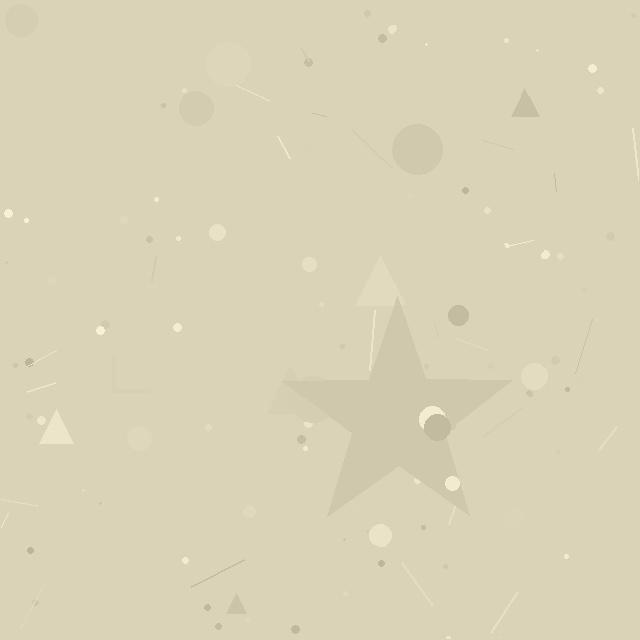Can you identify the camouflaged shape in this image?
The camouflaged shape is a star.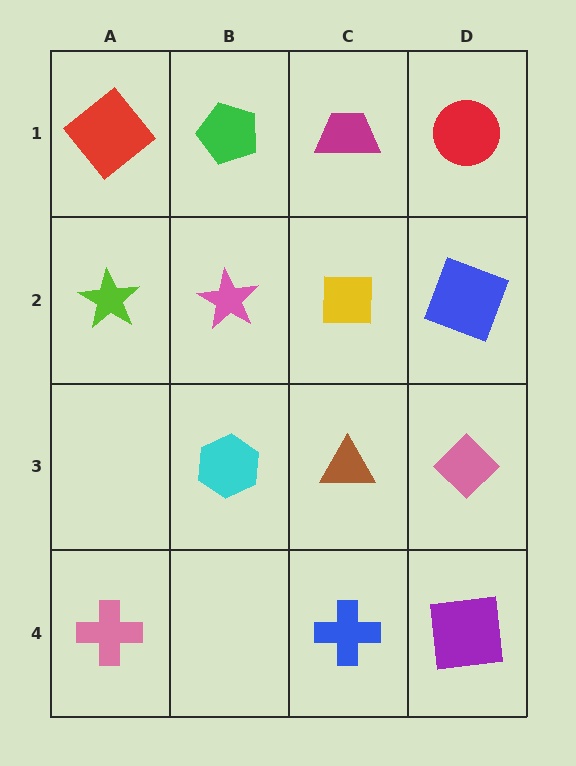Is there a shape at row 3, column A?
No, that cell is empty.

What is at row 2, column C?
A yellow square.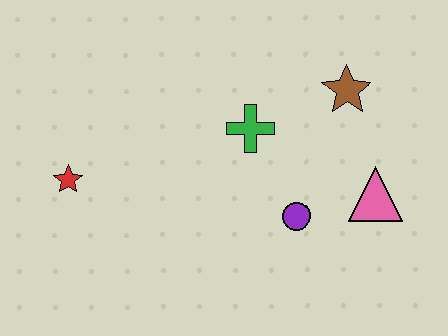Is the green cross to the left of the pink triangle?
Yes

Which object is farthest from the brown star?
The red star is farthest from the brown star.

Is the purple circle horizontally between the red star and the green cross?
No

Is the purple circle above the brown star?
No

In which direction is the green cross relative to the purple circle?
The green cross is above the purple circle.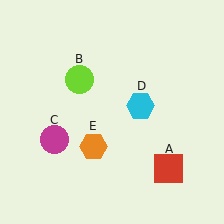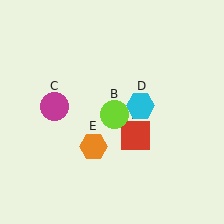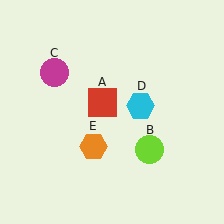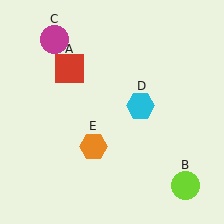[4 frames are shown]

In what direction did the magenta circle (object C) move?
The magenta circle (object C) moved up.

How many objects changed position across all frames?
3 objects changed position: red square (object A), lime circle (object B), magenta circle (object C).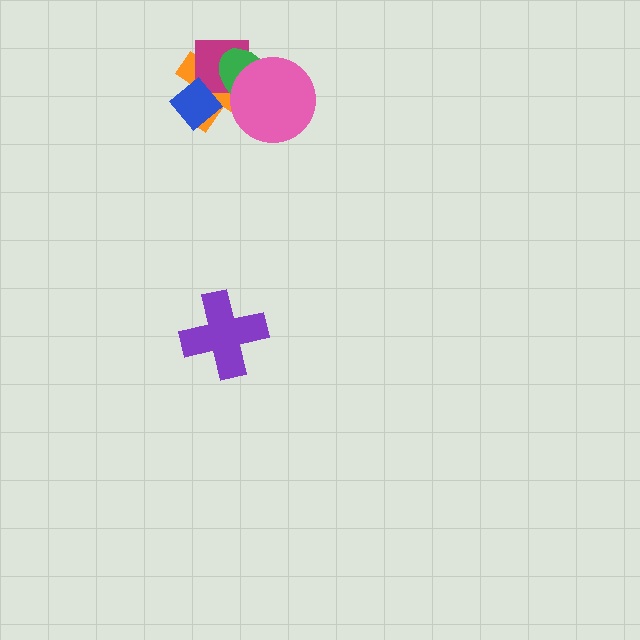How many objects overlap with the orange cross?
4 objects overlap with the orange cross.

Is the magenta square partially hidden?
Yes, it is partially covered by another shape.